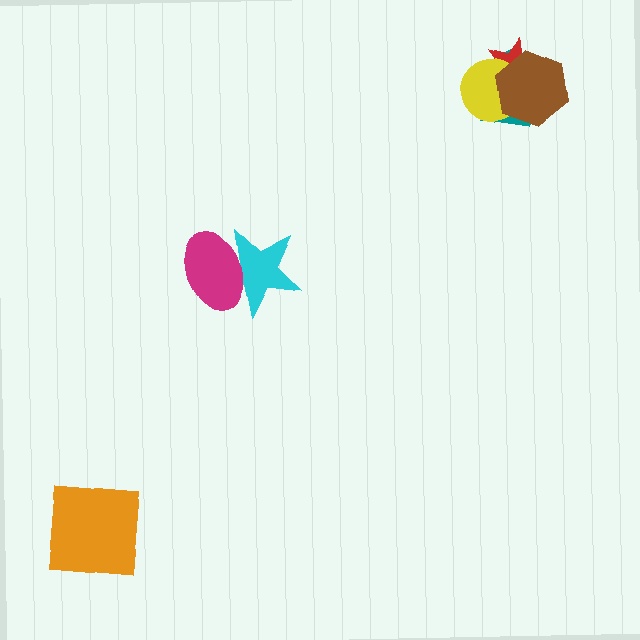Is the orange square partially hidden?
No, no other shape covers it.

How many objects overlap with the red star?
3 objects overlap with the red star.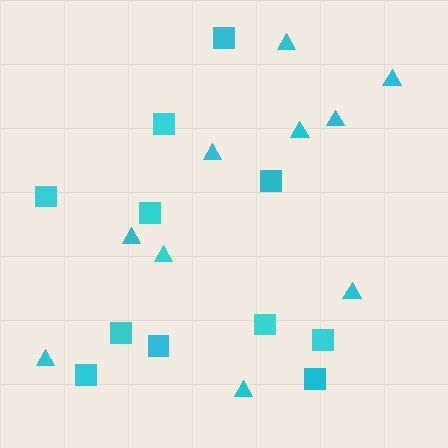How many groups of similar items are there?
There are 2 groups: one group of triangles (10) and one group of squares (11).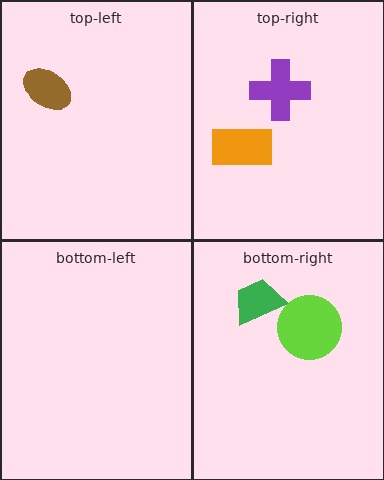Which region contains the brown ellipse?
The top-left region.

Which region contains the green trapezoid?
The bottom-right region.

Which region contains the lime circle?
The bottom-right region.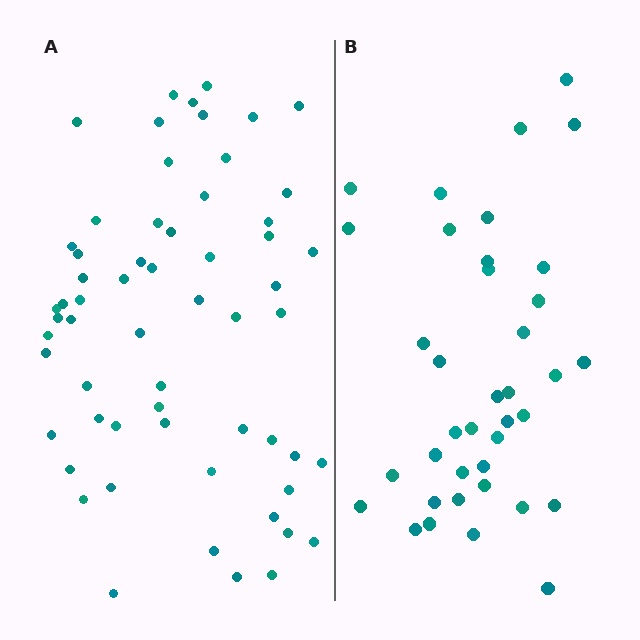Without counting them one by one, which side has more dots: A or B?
Region A (the left region) has more dots.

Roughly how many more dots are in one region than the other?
Region A has approximately 20 more dots than region B.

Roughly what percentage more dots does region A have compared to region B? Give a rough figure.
About 60% more.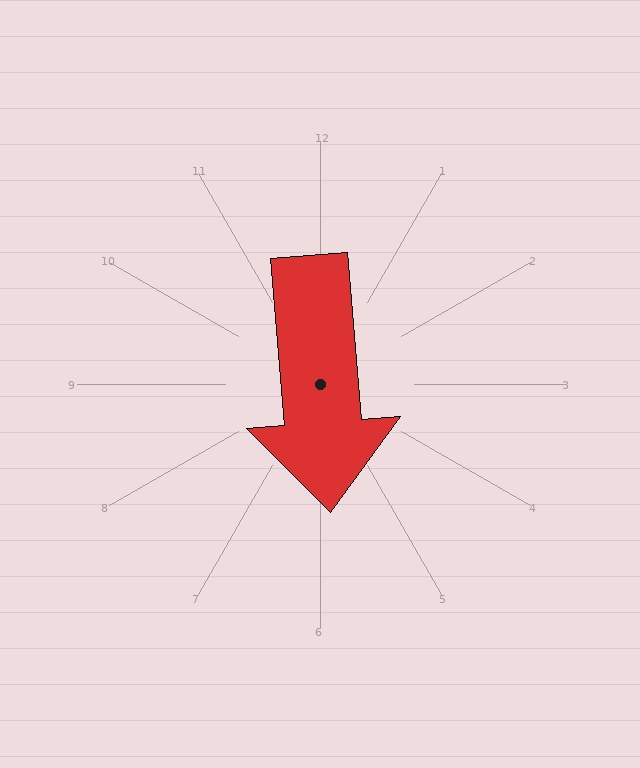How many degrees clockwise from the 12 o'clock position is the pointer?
Approximately 175 degrees.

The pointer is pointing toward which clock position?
Roughly 6 o'clock.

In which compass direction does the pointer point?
South.